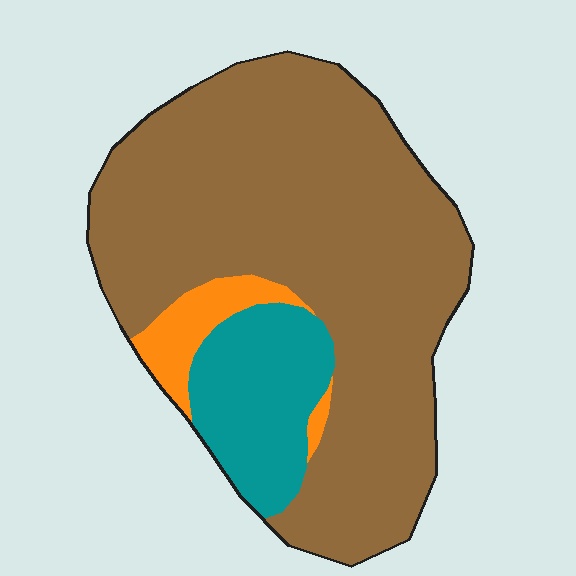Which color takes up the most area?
Brown, at roughly 75%.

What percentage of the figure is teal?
Teal covers roughly 15% of the figure.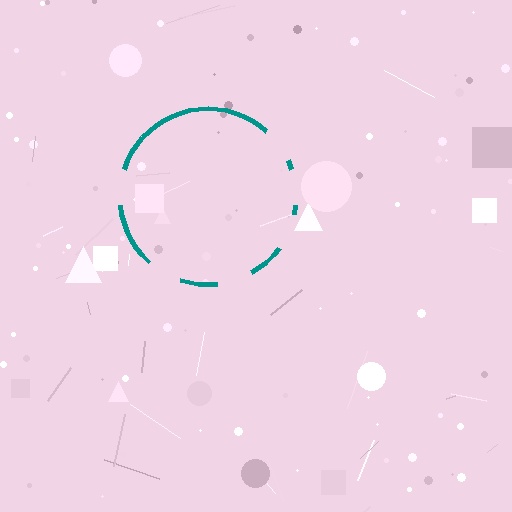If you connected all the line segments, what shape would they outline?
They would outline a circle.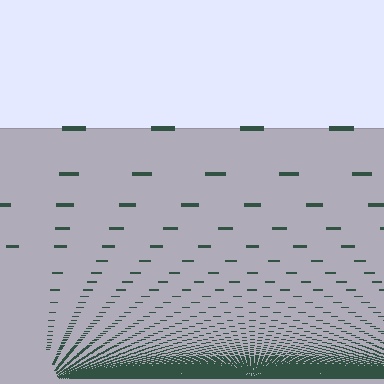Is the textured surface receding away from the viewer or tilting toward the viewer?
The surface appears to tilt toward the viewer. Texture elements get larger and sparser toward the top.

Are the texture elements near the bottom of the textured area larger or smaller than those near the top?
Smaller. The gradient is inverted — elements near the bottom are smaller and denser.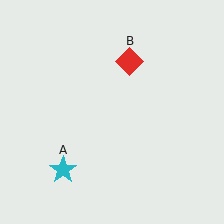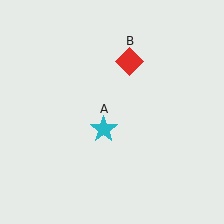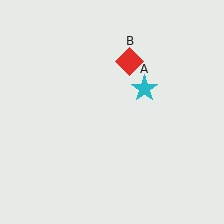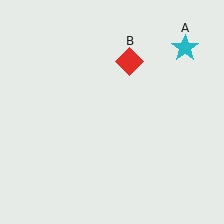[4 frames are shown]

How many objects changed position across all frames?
1 object changed position: cyan star (object A).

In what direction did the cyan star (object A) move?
The cyan star (object A) moved up and to the right.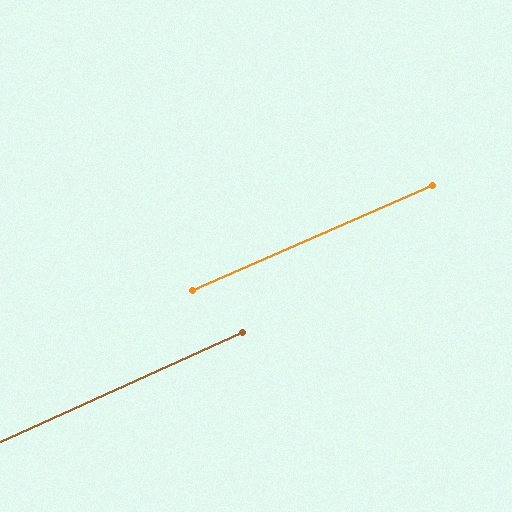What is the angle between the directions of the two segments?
Approximately 1 degree.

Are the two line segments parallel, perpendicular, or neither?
Parallel — their directions differ by only 0.6°.